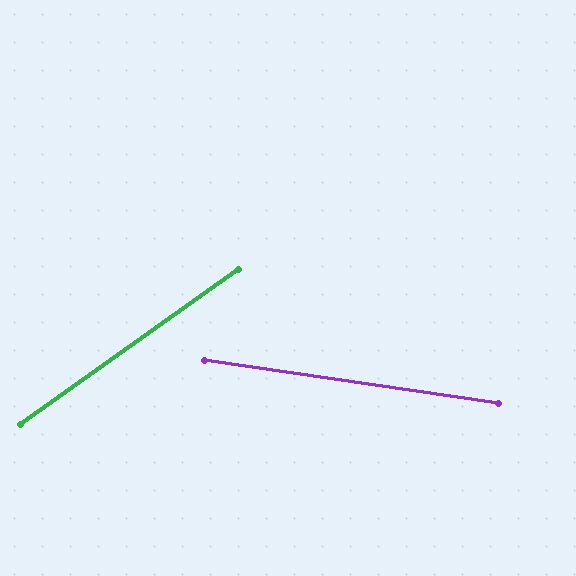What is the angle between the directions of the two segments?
Approximately 44 degrees.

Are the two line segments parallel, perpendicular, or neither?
Neither parallel nor perpendicular — they differ by about 44°.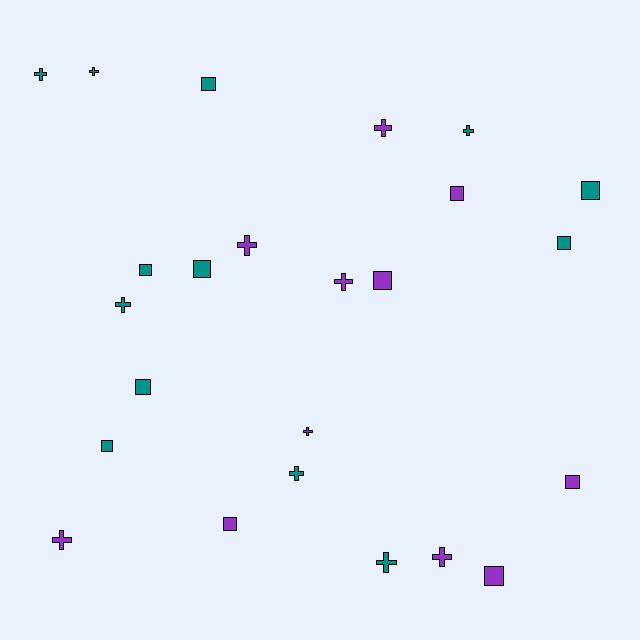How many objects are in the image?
There are 24 objects.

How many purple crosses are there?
There are 6 purple crosses.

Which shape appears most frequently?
Cross, with 12 objects.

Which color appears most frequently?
Teal, with 13 objects.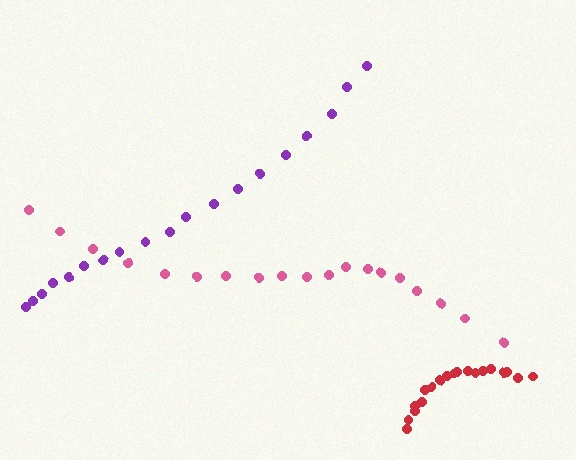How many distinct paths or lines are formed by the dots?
There are 3 distinct paths.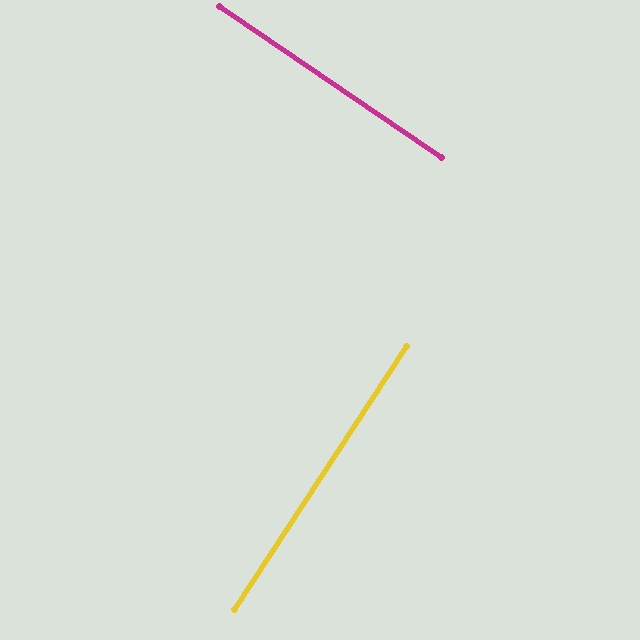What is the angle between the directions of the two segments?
Approximately 89 degrees.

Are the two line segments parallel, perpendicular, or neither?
Perpendicular — they meet at approximately 89°.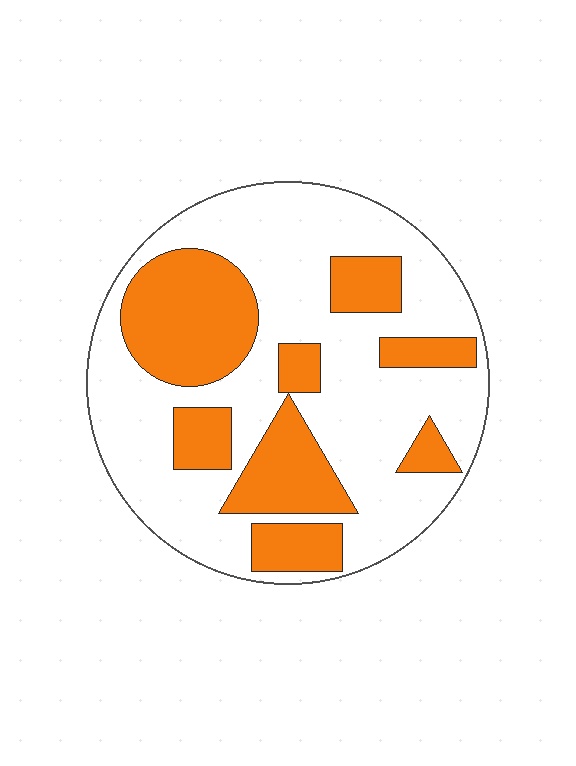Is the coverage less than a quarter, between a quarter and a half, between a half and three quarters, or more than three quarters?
Between a quarter and a half.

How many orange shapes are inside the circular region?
8.